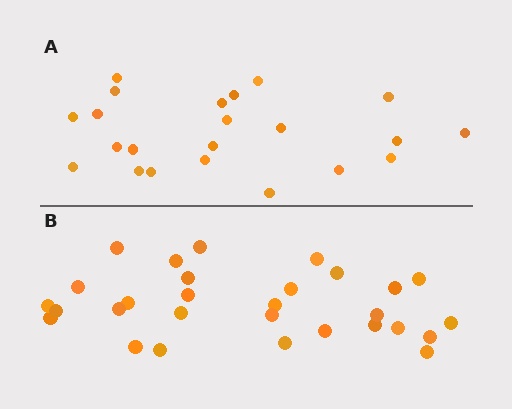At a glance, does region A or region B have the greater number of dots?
Region B (the bottom region) has more dots.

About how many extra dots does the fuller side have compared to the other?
Region B has roughly 8 or so more dots than region A.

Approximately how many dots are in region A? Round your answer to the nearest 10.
About 20 dots. (The exact count is 22, which rounds to 20.)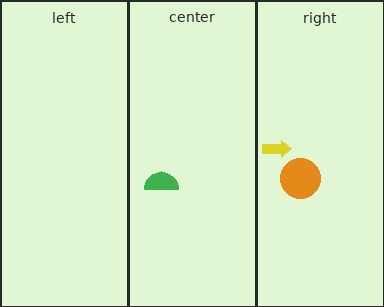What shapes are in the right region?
The yellow arrow, the orange circle.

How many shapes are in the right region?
2.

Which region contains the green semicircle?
The center region.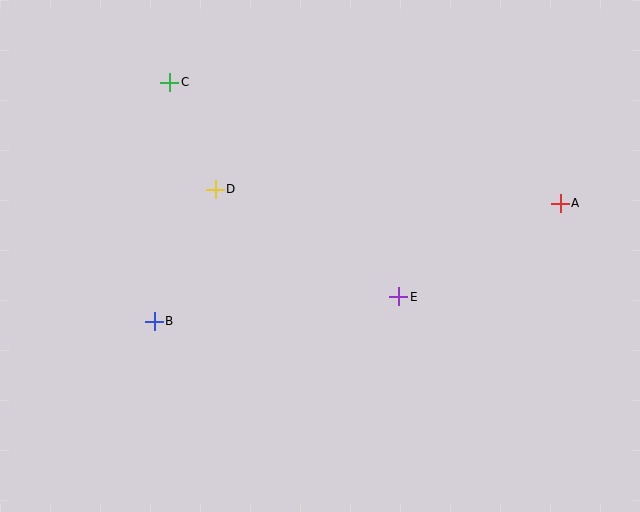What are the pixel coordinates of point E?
Point E is at (399, 297).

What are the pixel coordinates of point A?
Point A is at (560, 203).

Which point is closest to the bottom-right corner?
Point A is closest to the bottom-right corner.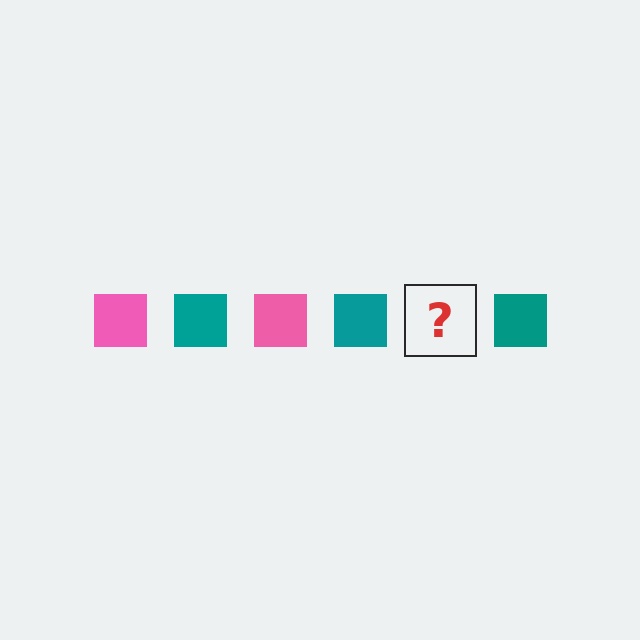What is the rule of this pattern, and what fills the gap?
The rule is that the pattern cycles through pink, teal squares. The gap should be filled with a pink square.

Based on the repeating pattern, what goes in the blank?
The blank should be a pink square.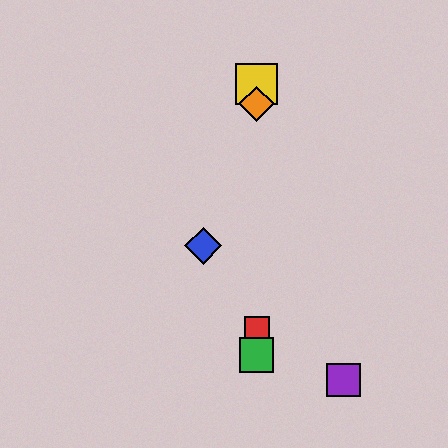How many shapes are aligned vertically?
4 shapes (the red square, the green square, the yellow square, the orange diamond) are aligned vertically.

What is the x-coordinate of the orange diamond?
The orange diamond is at x≈257.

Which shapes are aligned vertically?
The red square, the green square, the yellow square, the orange diamond are aligned vertically.